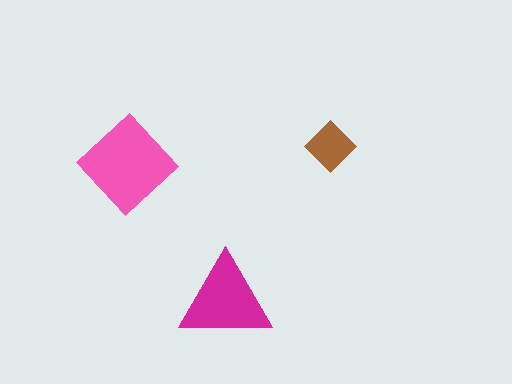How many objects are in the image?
There are 3 objects in the image.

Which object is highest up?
The brown diamond is topmost.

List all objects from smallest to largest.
The brown diamond, the magenta triangle, the pink diamond.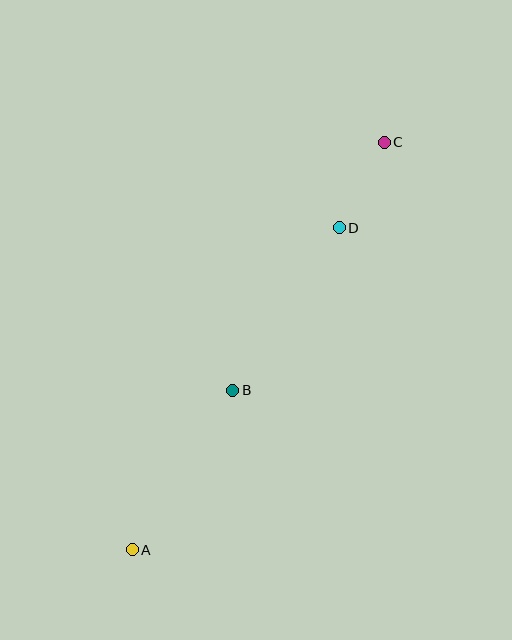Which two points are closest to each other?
Points C and D are closest to each other.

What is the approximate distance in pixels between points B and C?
The distance between B and C is approximately 291 pixels.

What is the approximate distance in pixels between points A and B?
The distance between A and B is approximately 189 pixels.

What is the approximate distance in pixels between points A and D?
The distance between A and D is approximately 383 pixels.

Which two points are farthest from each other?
Points A and C are farthest from each other.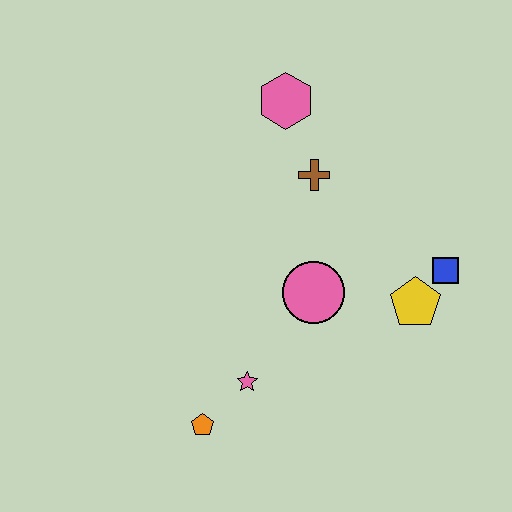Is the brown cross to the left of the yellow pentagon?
Yes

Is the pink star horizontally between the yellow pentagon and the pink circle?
No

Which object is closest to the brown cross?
The pink hexagon is closest to the brown cross.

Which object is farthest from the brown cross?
The orange pentagon is farthest from the brown cross.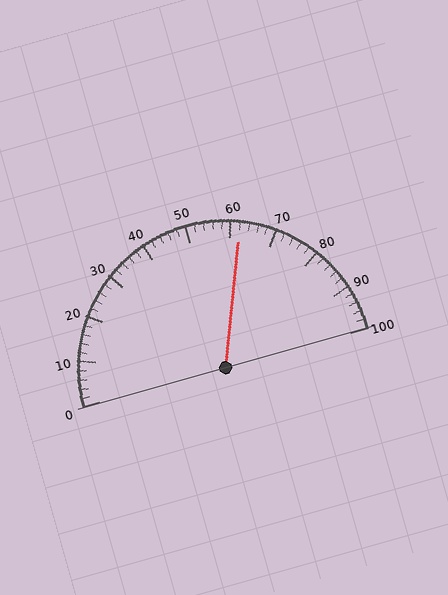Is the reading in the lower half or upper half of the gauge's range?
The reading is in the upper half of the range (0 to 100).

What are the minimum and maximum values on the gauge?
The gauge ranges from 0 to 100.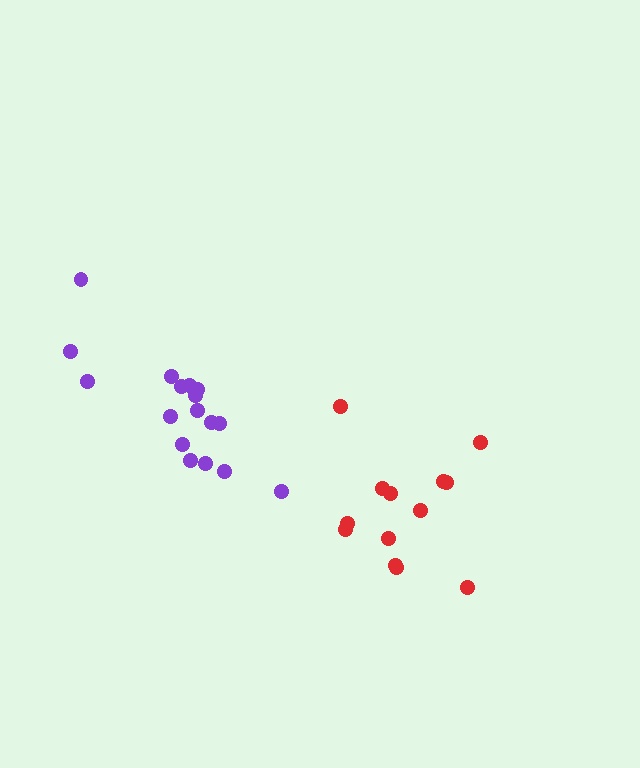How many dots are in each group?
Group 1: 17 dots, Group 2: 13 dots (30 total).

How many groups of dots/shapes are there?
There are 2 groups.